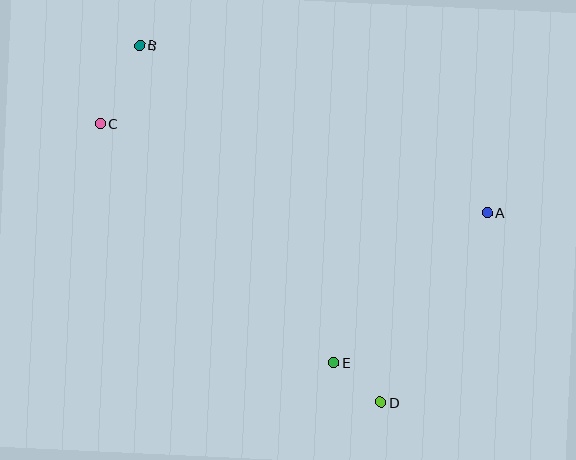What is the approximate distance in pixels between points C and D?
The distance between C and D is approximately 396 pixels.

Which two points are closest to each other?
Points D and E are closest to each other.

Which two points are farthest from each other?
Points B and D are farthest from each other.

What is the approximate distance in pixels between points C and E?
The distance between C and E is approximately 335 pixels.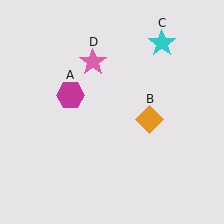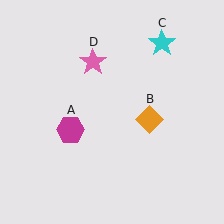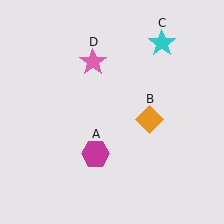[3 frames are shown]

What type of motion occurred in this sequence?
The magenta hexagon (object A) rotated counterclockwise around the center of the scene.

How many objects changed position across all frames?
1 object changed position: magenta hexagon (object A).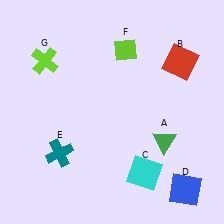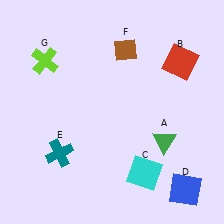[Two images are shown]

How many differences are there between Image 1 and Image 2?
There is 1 difference between the two images.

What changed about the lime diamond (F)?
In Image 1, F is lime. In Image 2, it changed to brown.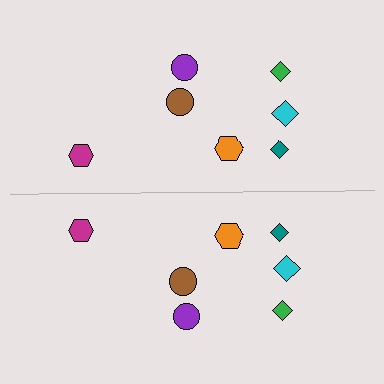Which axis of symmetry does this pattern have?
The pattern has a horizontal axis of symmetry running through the center of the image.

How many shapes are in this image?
There are 14 shapes in this image.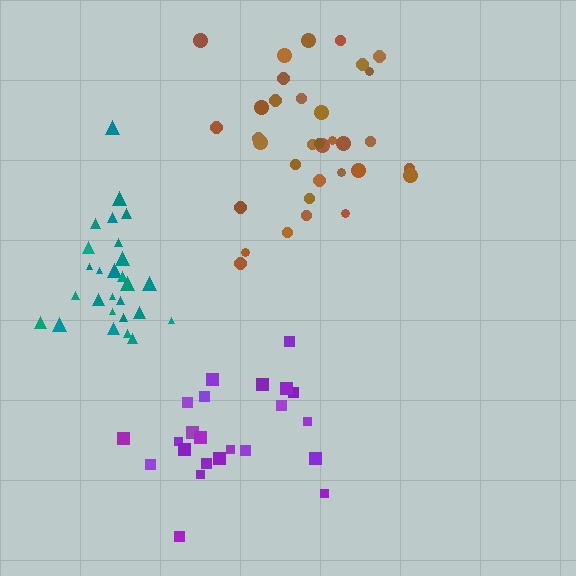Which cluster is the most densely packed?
Teal.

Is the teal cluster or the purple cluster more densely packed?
Teal.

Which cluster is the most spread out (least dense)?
Brown.